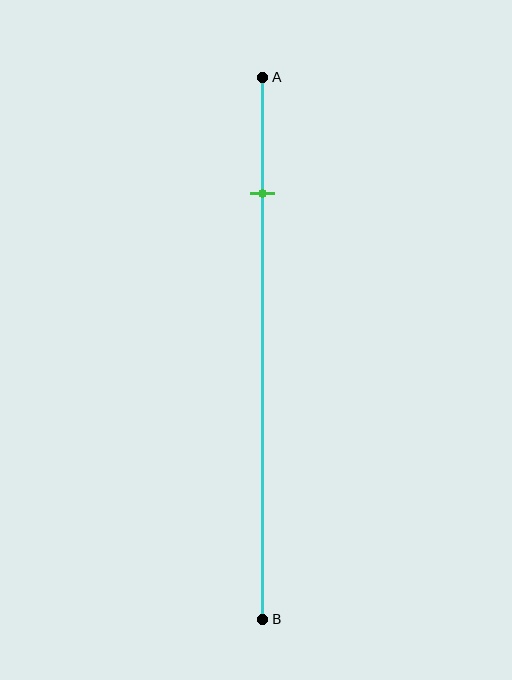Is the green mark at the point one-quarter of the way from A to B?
No, the mark is at about 20% from A, not at the 25% one-quarter point.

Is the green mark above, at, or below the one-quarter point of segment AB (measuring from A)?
The green mark is above the one-quarter point of segment AB.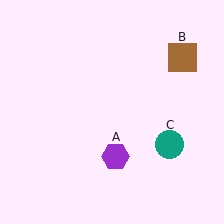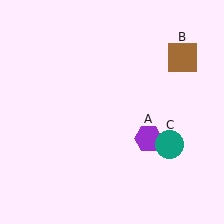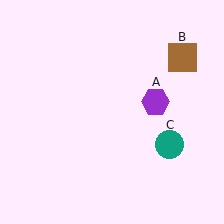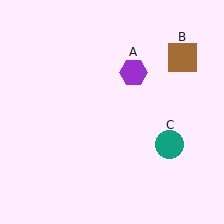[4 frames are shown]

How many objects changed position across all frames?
1 object changed position: purple hexagon (object A).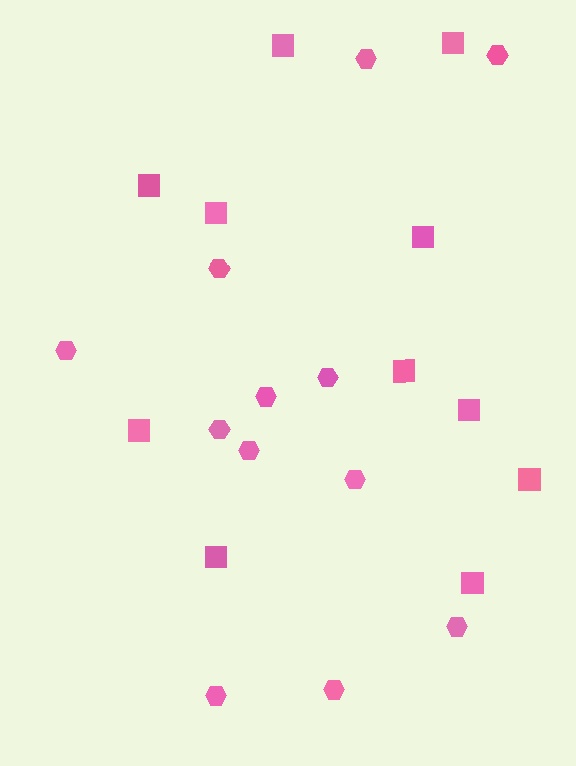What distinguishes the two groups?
There are 2 groups: one group of hexagons (12) and one group of squares (11).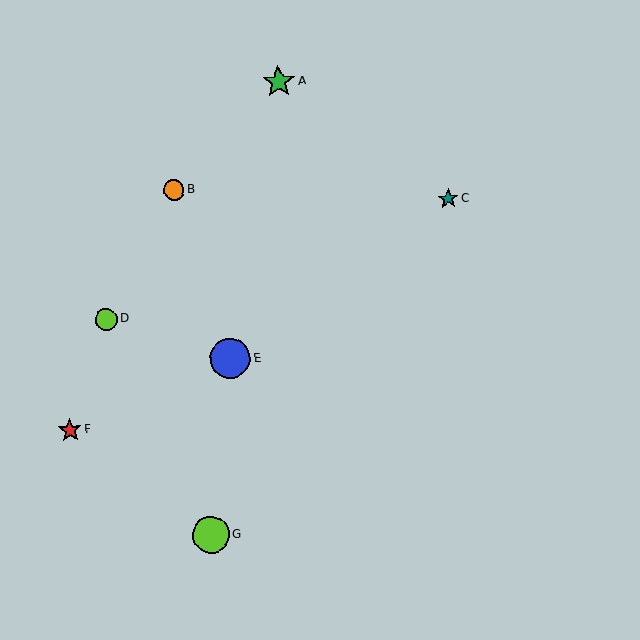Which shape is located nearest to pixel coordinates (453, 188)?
The teal star (labeled C) at (448, 199) is nearest to that location.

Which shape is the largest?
The blue circle (labeled E) is the largest.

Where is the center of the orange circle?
The center of the orange circle is at (174, 190).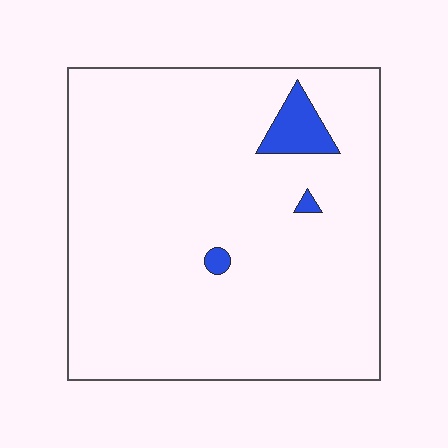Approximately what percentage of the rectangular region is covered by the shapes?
Approximately 5%.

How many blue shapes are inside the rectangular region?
3.